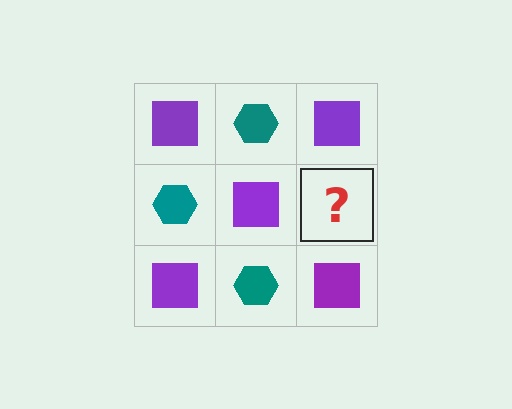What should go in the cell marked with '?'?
The missing cell should contain a teal hexagon.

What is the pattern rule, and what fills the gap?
The rule is that it alternates purple square and teal hexagon in a checkerboard pattern. The gap should be filled with a teal hexagon.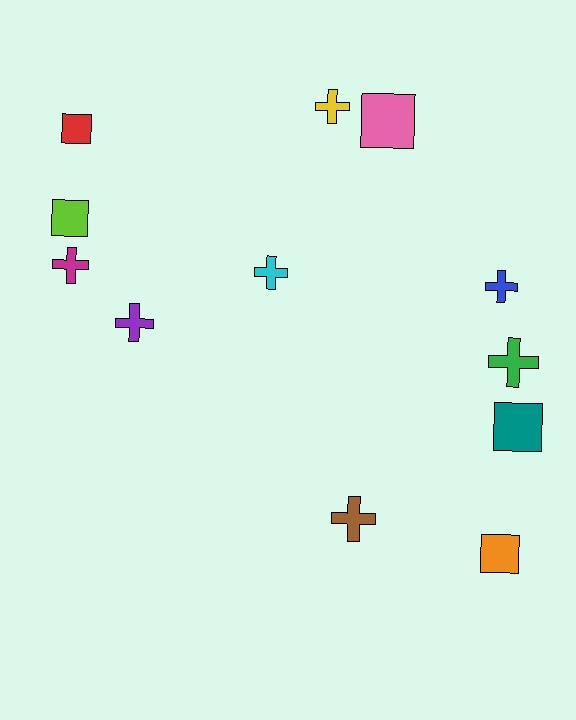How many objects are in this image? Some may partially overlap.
There are 12 objects.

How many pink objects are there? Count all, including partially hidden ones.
There is 1 pink object.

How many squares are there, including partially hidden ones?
There are 5 squares.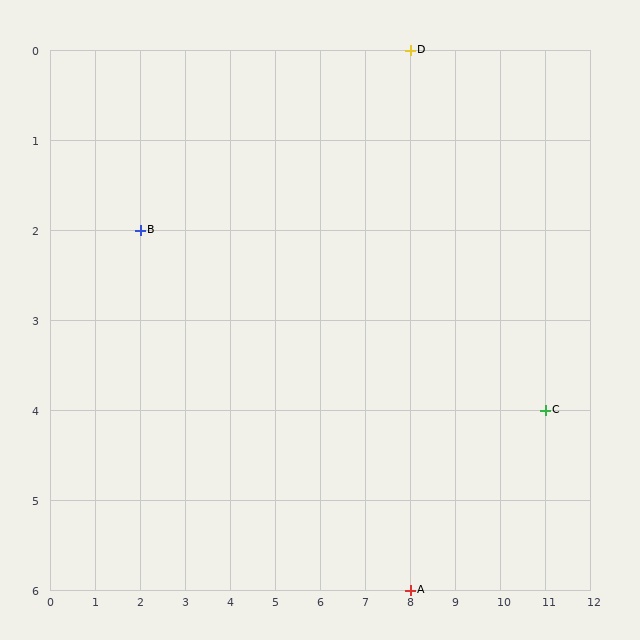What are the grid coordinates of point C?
Point C is at grid coordinates (11, 4).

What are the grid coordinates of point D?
Point D is at grid coordinates (8, 0).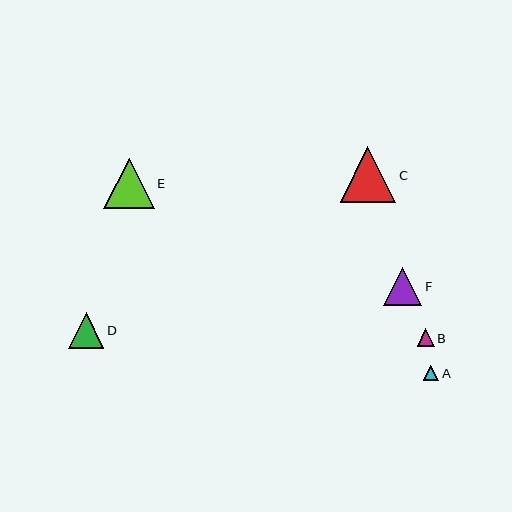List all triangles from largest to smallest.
From largest to smallest: C, E, F, D, B, A.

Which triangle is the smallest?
Triangle A is the smallest with a size of approximately 15 pixels.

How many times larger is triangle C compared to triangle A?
Triangle C is approximately 3.6 times the size of triangle A.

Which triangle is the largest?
Triangle C is the largest with a size of approximately 55 pixels.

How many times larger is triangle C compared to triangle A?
Triangle C is approximately 3.6 times the size of triangle A.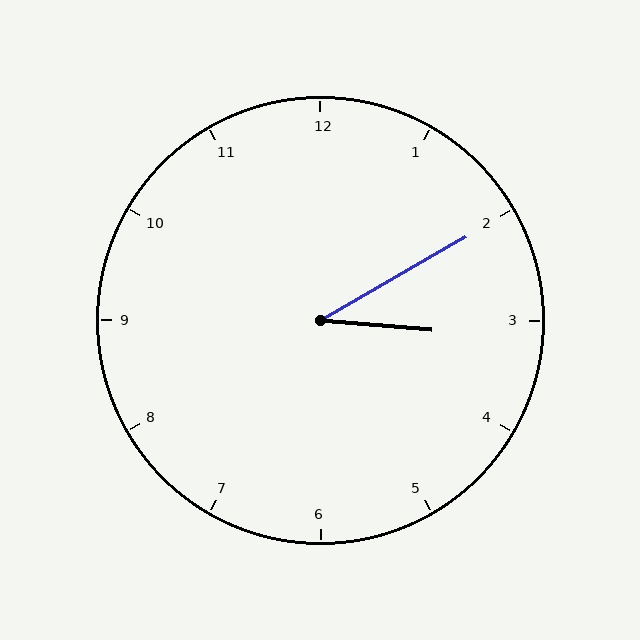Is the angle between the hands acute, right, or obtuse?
It is acute.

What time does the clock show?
3:10.